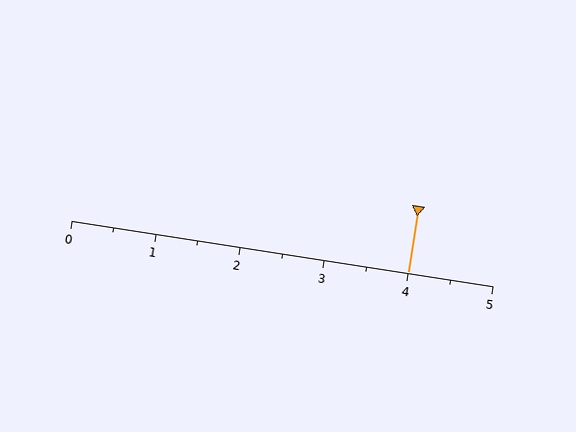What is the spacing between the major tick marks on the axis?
The major ticks are spaced 1 apart.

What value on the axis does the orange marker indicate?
The marker indicates approximately 4.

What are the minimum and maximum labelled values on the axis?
The axis runs from 0 to 5.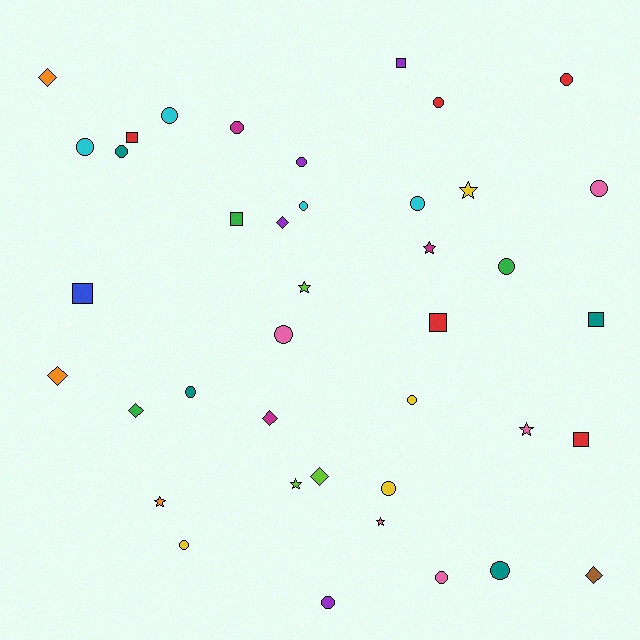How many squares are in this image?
There are 7 squares.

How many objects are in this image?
There are 40 objects.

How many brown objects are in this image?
There is 1 brown object.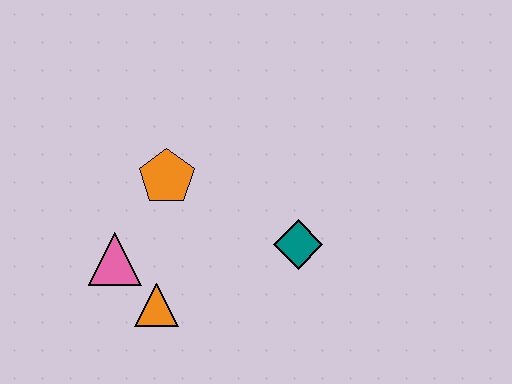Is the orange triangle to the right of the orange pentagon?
No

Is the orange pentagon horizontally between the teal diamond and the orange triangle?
Yes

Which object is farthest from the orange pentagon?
The teal diamond is farthest from the orange pentagon.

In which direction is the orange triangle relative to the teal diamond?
The orange triangle is to the left of the teal diamond.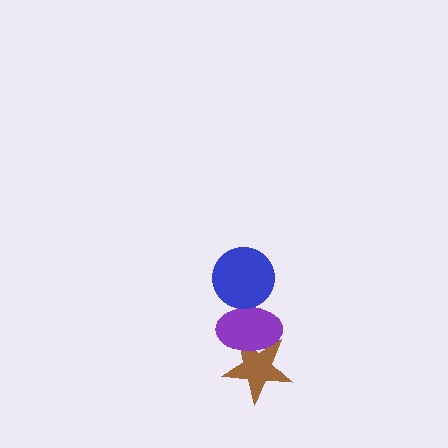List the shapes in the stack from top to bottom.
From top to bottom: the blue circle, the purple ellipse, the brown star.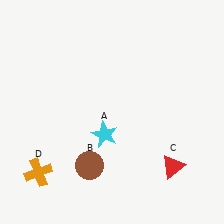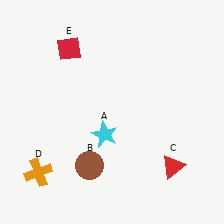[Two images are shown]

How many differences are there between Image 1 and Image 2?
There is 1 difference between the two images.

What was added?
A red diamond (E) was added in Image 2.